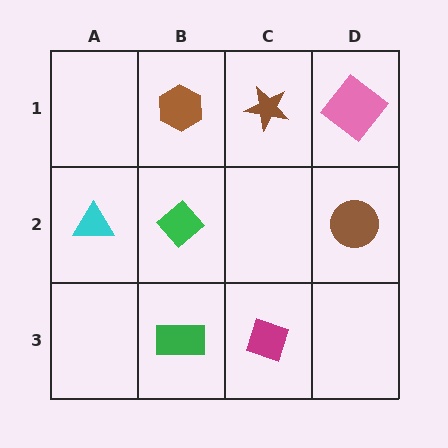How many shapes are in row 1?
3 shapes.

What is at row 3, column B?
A green rectangle.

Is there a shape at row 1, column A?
No, that cell is empty.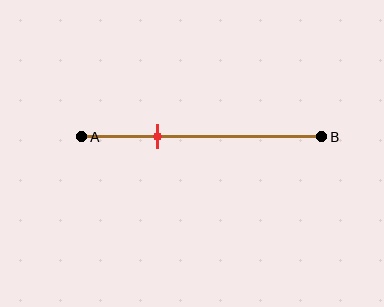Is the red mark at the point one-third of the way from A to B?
Yes, the mark is approximately at the one-third point.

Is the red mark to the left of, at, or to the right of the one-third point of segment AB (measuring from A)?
The red mark is approximately at the one-third point of segment AB.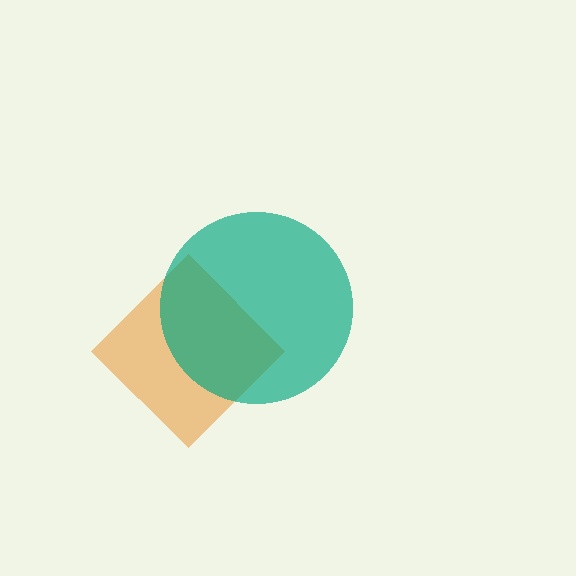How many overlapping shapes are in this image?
There are 2 overlapping shapes in the image.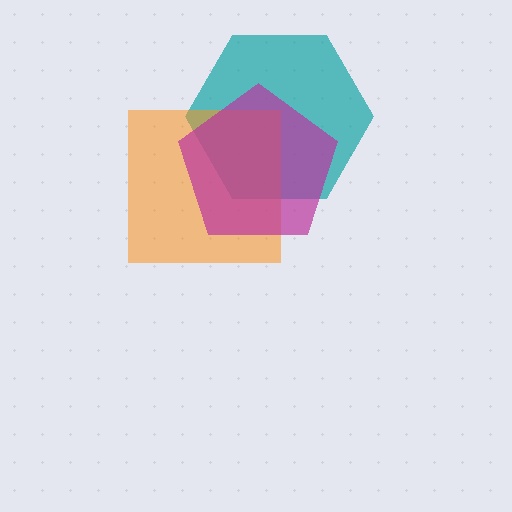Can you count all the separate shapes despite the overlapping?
Yes, there are 3 separate shapes.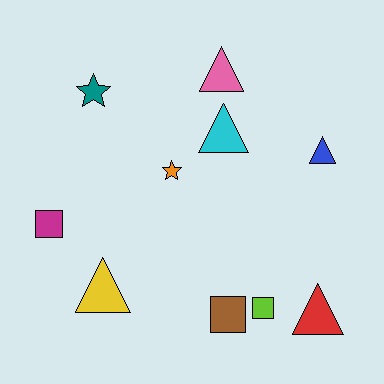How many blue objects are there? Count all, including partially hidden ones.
There is 1 blue object.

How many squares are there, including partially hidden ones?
There are 3 squares.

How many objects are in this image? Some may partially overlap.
There are 10 objects.